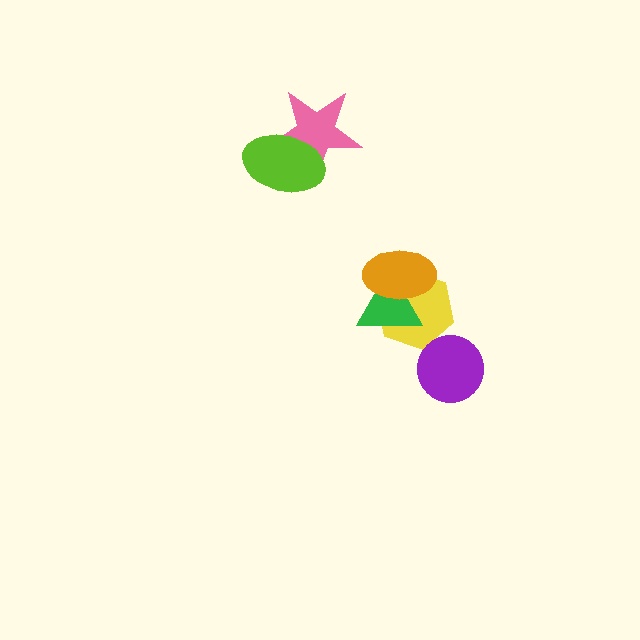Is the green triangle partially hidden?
Yes, it is partially covered by another shape.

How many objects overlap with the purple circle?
0 objects overlap with the purple circle.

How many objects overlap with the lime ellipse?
1 object overlaps with the lime ellipse.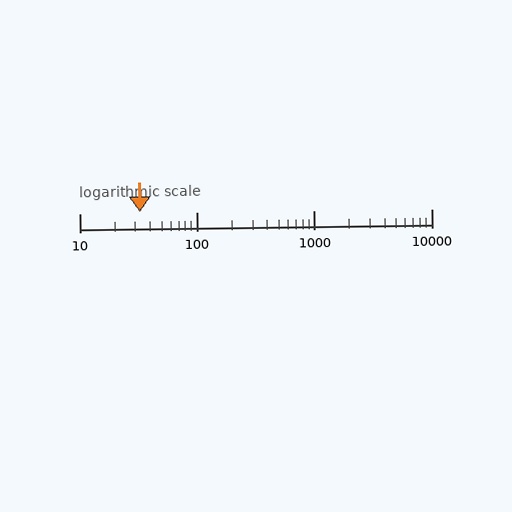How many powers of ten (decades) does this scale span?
The scale spans 3 decades, from 10 to 10000.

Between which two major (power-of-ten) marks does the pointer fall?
The pointer is between 10 and 100.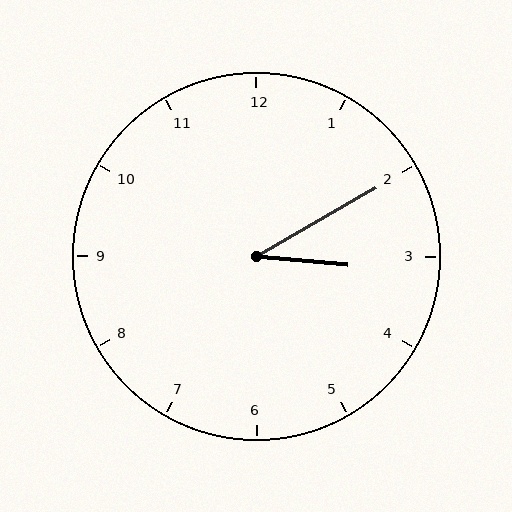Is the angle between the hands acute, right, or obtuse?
It is acute.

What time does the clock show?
3:10.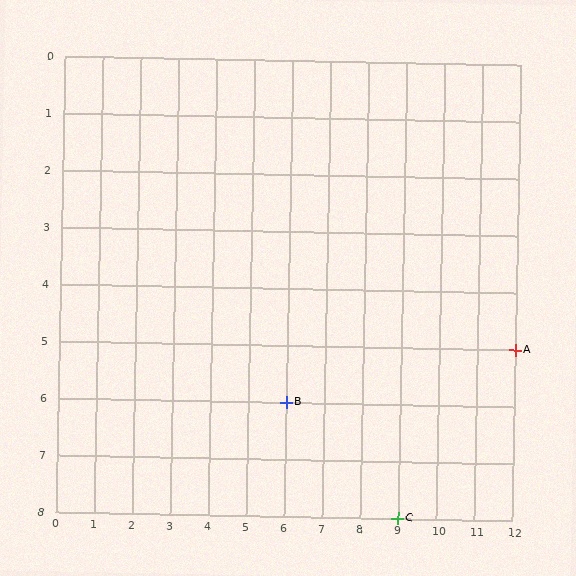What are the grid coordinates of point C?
Point C is at grid coordinates (9, 8).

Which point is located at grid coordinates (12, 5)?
Point A is at (12, 5).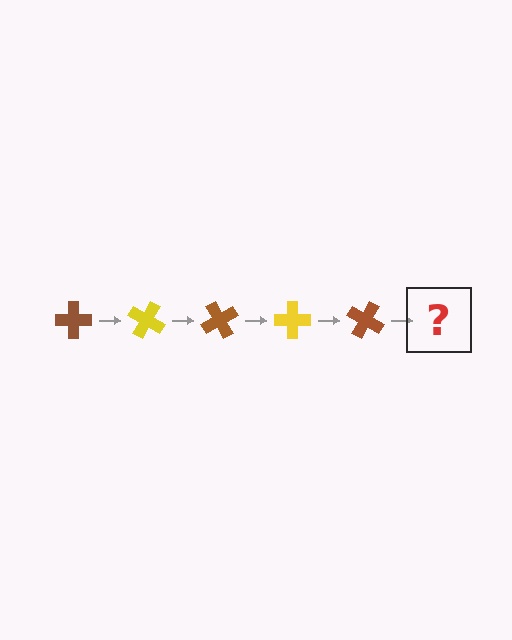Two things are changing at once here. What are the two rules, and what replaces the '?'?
The two rules are that it rotates 30 degrees each step and the color cycles through brown and yellow. The '?' should be a yellow cross, rotated 150 degrees from the start.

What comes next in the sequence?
The next element should be a yellow cross, rotated 150 degrees from the start.